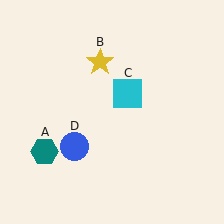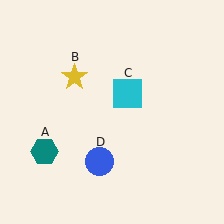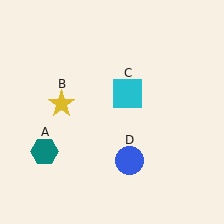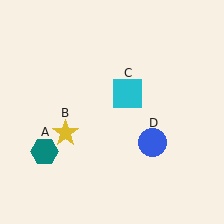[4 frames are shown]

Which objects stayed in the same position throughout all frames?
Teal hexagon (object A) and cyan square (object C) remained stationary.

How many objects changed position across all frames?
2 objects changed position: yellow star (object B), blue circle (object D).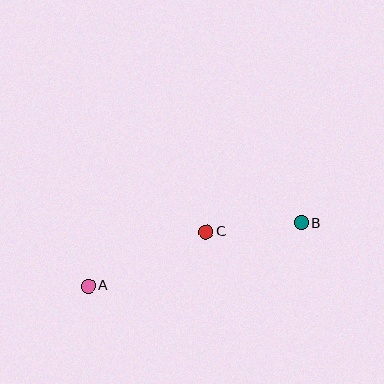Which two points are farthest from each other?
Points A and B are farthest from each other.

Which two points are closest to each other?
Points B and C are closest to each other.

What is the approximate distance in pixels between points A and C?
The distance between A and C is approximately 130 pixels.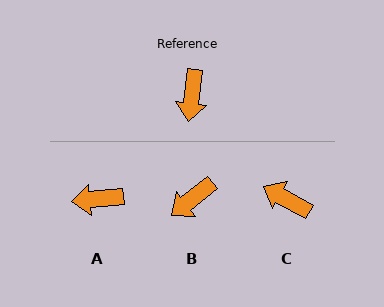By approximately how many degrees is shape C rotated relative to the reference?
Approximately 113 degrees clockwise.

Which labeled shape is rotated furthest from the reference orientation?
C, about 113 degrees away.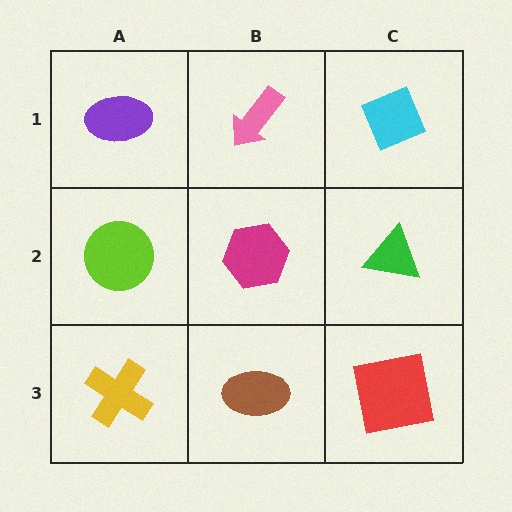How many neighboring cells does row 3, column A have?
2.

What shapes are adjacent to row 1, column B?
A magenta hexagon (row 2, column B), a purple ellipse (row 1, column A), a cyan diamond (row 1, column C).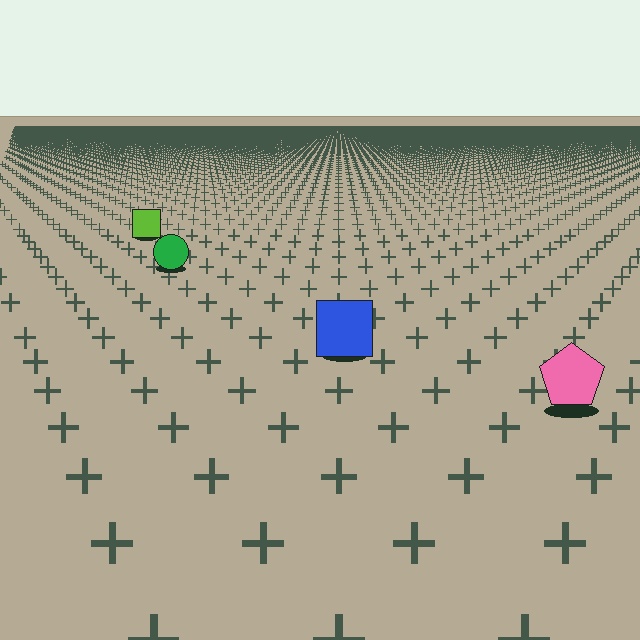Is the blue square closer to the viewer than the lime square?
Yes. The blue square is closer — you can tell from the texture gradient: the ground texture is coarser near it.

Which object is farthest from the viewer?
The lime square is farthest from the viewer. It appears smaller and the ground texture around it is denser.